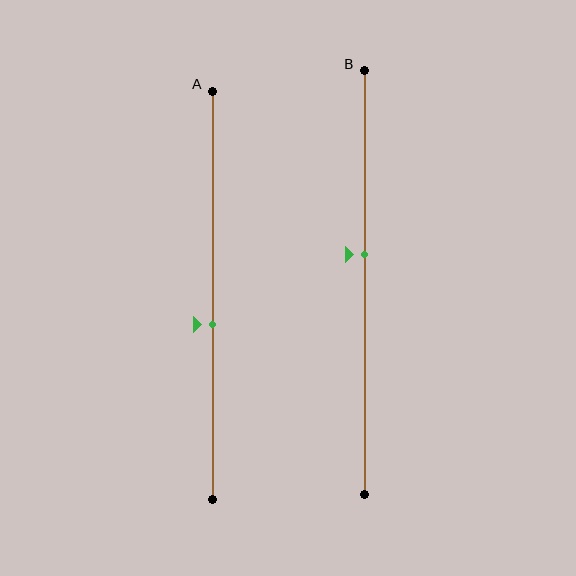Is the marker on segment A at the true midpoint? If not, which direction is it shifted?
No, the marker on segment A is shifted downward by about 7% of the segment length.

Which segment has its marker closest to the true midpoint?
Segment B has its marker closest to the true midpoint.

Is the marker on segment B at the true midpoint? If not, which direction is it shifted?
No, the marker on segment B is shifted upward by about 7% of the segment length.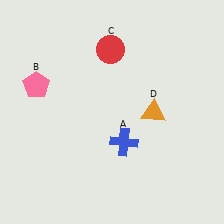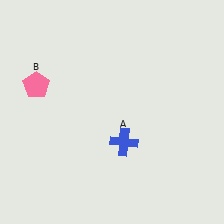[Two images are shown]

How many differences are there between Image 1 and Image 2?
There are 2 differences between the two images.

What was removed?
The orange triangle (D), the red circle (C) were removed in Image 2.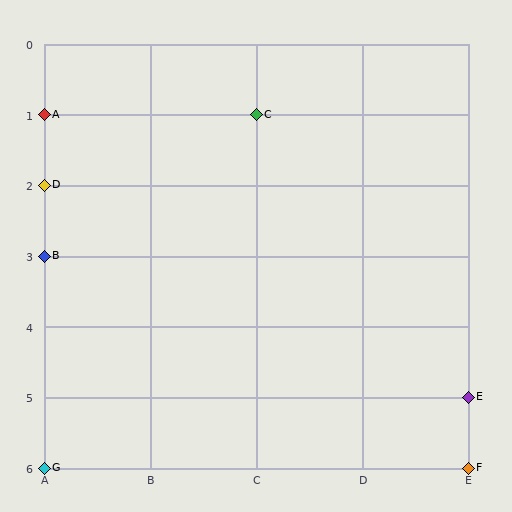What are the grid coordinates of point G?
Point G is at grid coordinates (A, 6).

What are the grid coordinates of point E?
Point E is at grid coordinates (E, 5).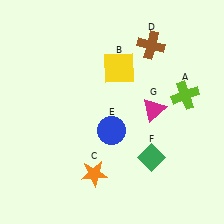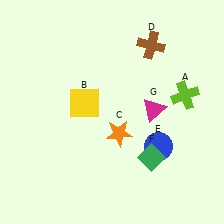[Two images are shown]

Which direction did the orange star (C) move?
The orange star (C) moved up.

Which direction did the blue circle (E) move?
The blue circle (E) moved right.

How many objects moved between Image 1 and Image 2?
3 objects moved between the two images.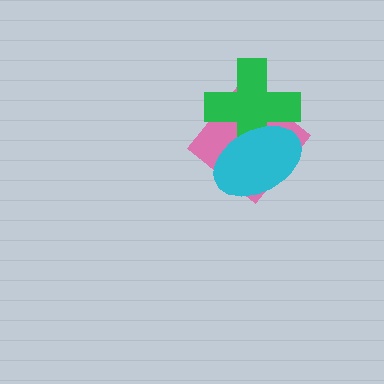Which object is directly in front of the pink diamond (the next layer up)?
The green cross is directly in front of the pink diamond.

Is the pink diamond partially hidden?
Yes, it is partially covered by another shape.